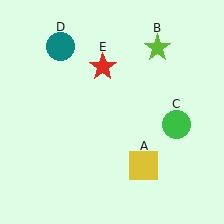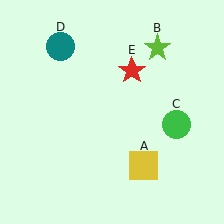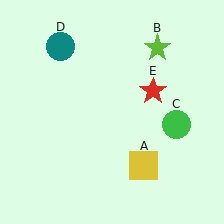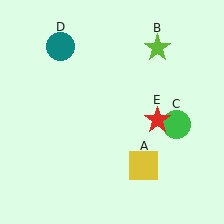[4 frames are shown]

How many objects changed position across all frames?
1 object changed position: red star (object E).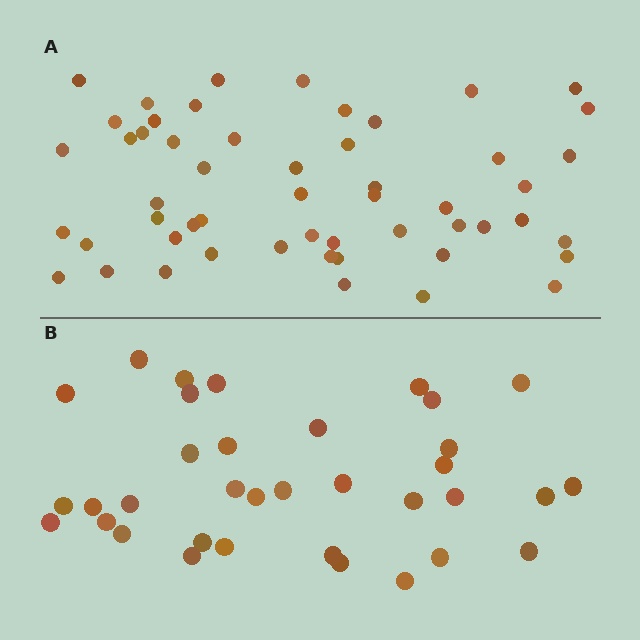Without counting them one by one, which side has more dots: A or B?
Region A (the top region) has more dots.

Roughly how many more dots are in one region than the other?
Region A has approximately 20 more dots than region B.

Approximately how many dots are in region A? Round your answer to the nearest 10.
About 50 dots. (The exact count is 53, which rounds to 50.)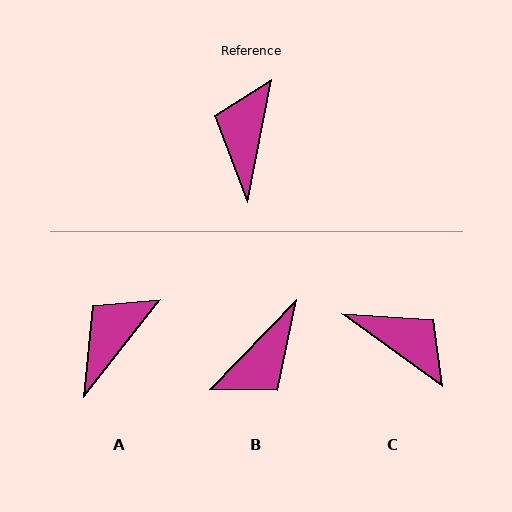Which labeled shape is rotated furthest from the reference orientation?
B, about 147 degrees away.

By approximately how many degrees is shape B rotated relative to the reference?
Approximately 147 degrees counter-clockwise.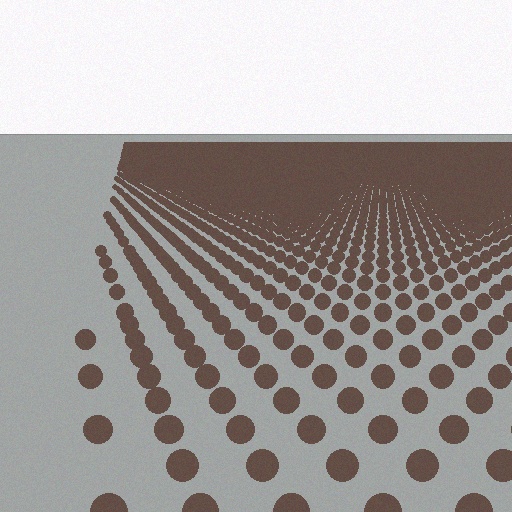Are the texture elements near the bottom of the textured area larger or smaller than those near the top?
Larger. Near the bottom, elements are closer to the viewer and appear at a bigger on-screen size.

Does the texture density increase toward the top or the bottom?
Density increases toward the top.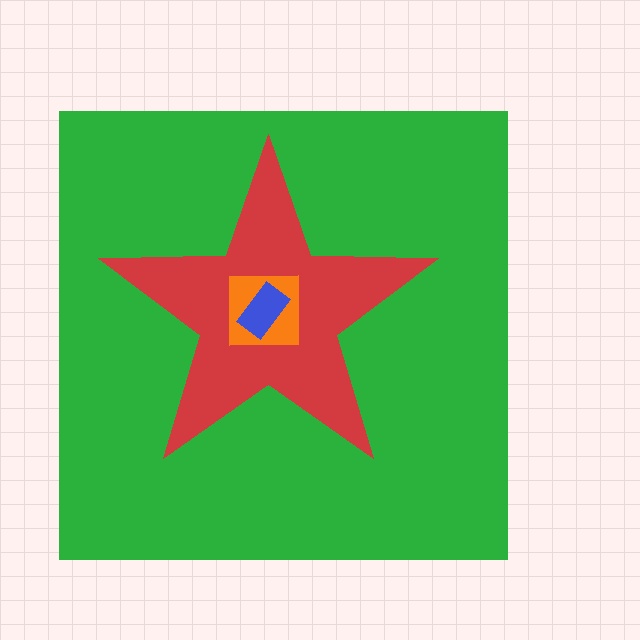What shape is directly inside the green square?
The red star.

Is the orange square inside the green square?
Yes.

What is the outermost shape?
The green square.